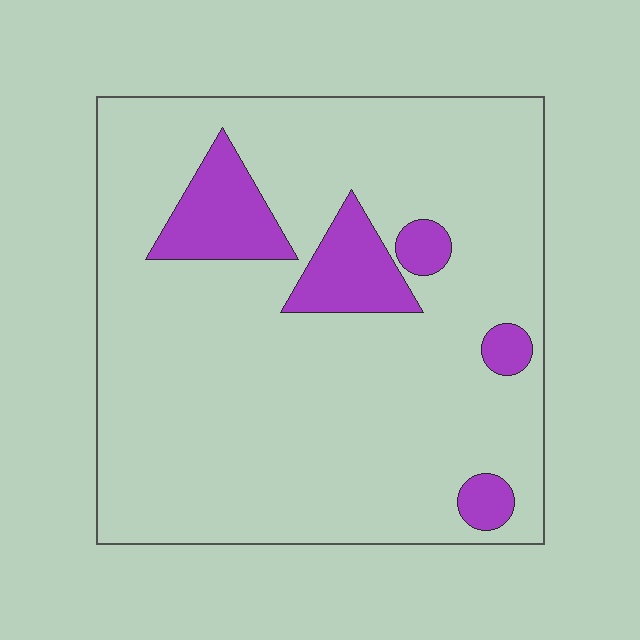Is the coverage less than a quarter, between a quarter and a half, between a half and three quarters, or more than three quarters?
Less than a quarter.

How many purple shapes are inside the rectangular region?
5.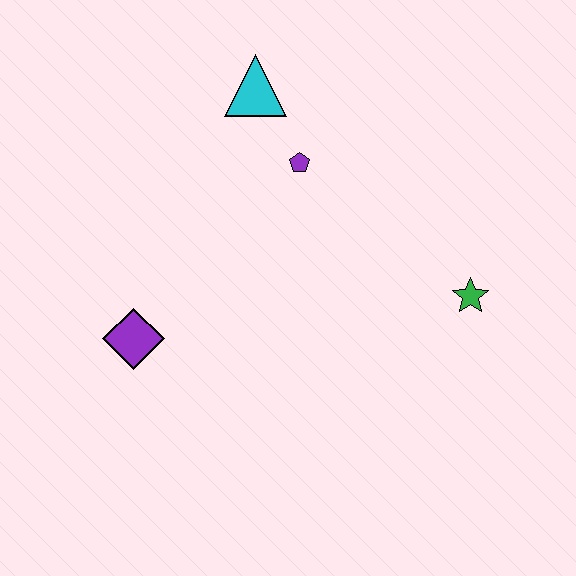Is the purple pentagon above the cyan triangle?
No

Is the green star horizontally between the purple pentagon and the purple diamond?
No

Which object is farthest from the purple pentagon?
The purple diamond is farthest from the purple pentagon.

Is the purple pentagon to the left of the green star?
Yes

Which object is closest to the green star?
The purple pentagon is closest to the green star.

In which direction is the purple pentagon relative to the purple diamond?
The purple pentagon is above the purple diamond.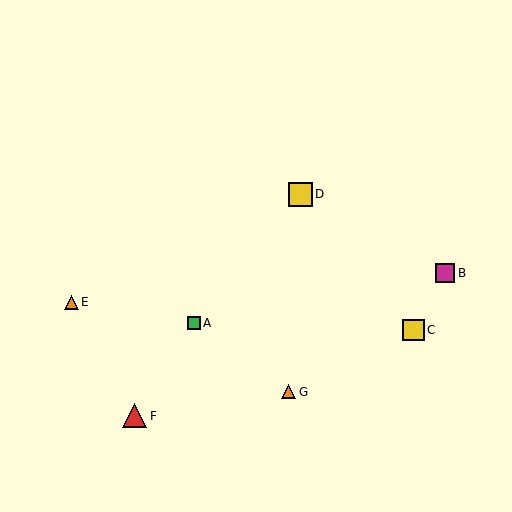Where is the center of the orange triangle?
The center of the orange triangle is at (289, 392).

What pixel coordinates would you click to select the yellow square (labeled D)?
Click at (301, 194) to select the yellow square D.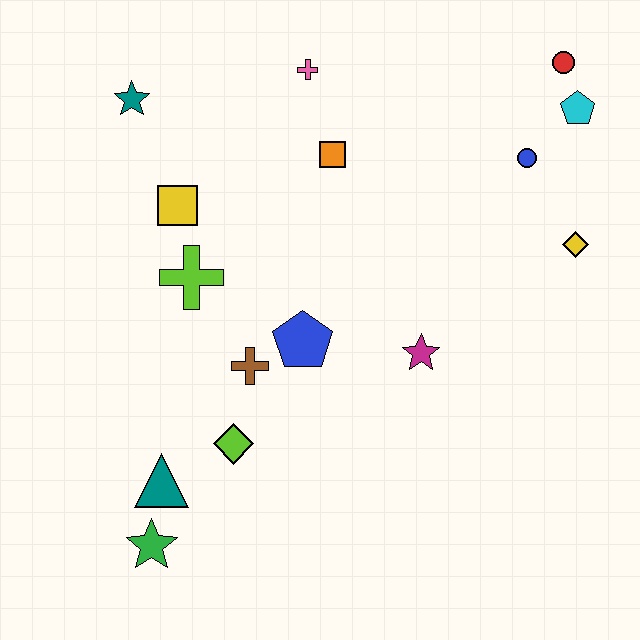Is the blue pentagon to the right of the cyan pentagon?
No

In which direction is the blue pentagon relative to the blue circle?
The blue pentagon is to the left of the blue circle.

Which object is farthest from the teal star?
The yellow diamond is farthest from the teal star.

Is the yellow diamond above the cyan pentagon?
No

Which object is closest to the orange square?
The pink cross is closest to the orange square.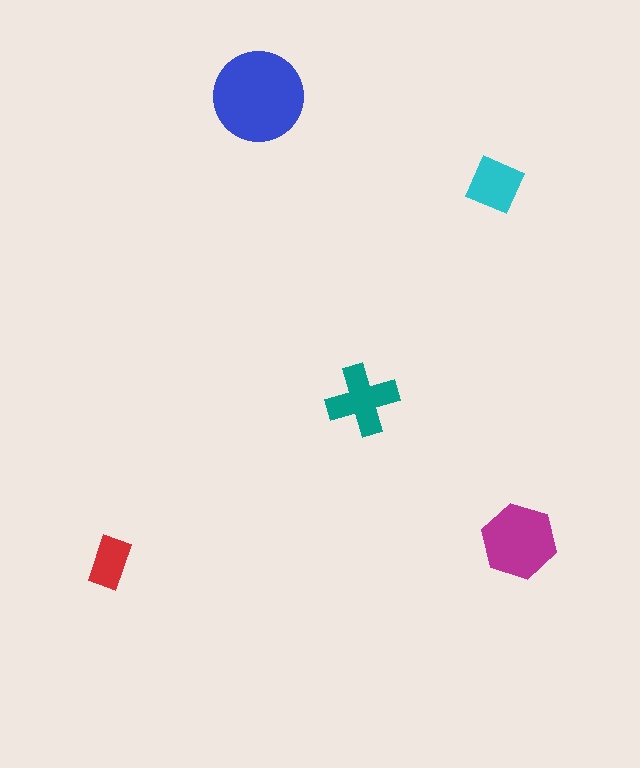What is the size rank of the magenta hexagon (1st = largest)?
2nd.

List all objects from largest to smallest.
The blue circle, the magenta hexagon, the teal cross, the cyan square, the red rectangle.